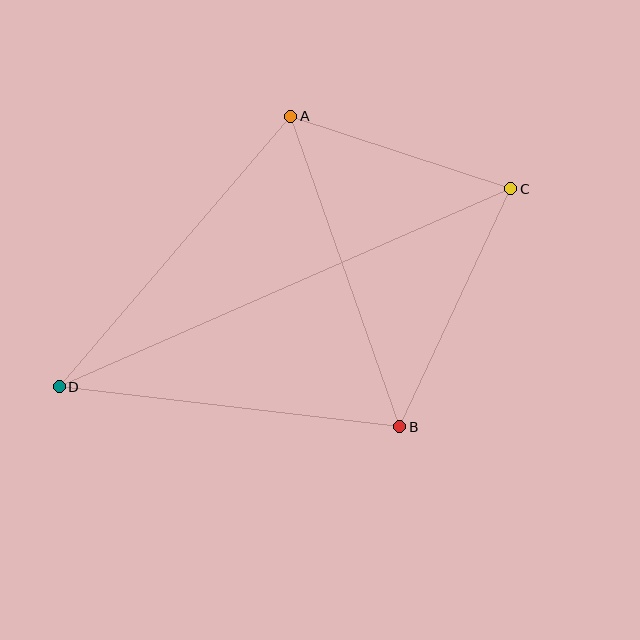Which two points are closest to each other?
Points A and C are closest to each other.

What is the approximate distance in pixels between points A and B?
The distance between A and B is approximately 329 pixels.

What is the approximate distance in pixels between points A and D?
The distance between A and D is approximately 356 pixels.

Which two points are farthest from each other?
Points C and D are farthest from each other.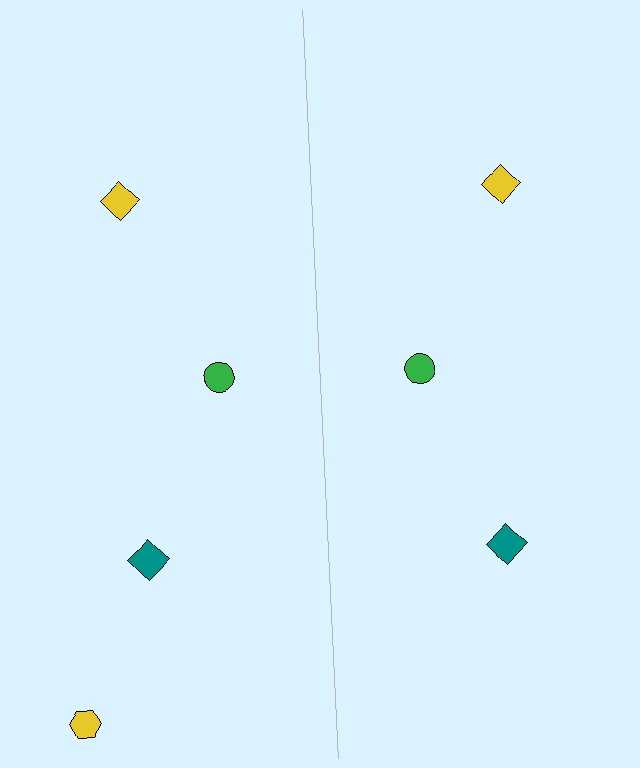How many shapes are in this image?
There are 7 shapes in this image.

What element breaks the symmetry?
A yellow hexagon is missing from the right side.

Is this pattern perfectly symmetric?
No, the pattern is not perfectly symmetric. A yellow hexagon is missing from the right side.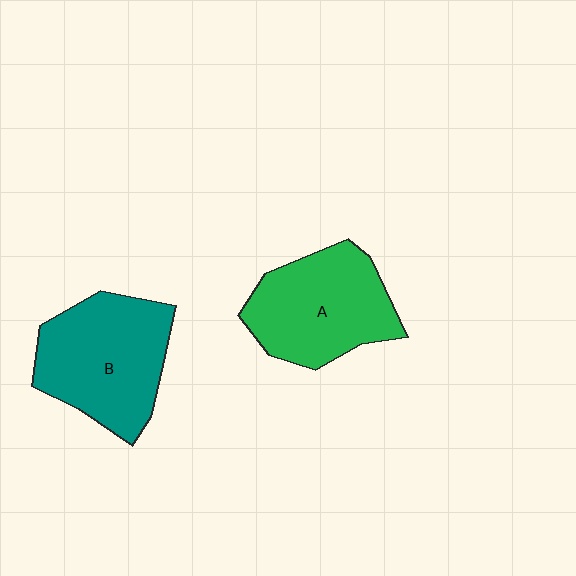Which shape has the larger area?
Shape B (teal).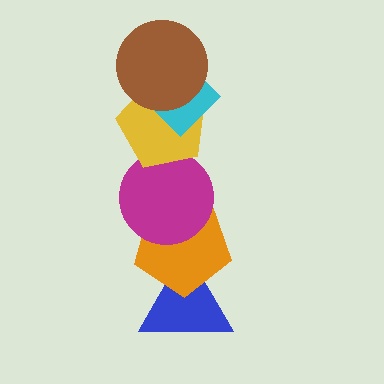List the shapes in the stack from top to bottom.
From top to bottom: the brown circle, the cyan diamond, the yellow pentagon, the magenta circle, the orange pentagon, the blue triangle.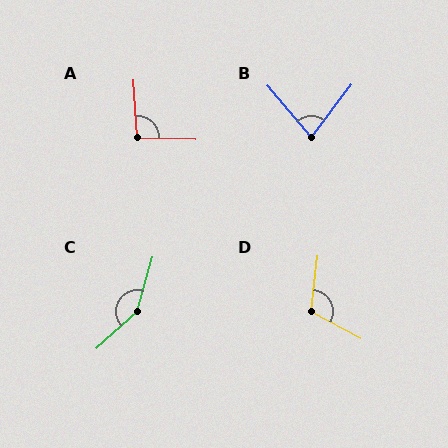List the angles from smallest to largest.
B (77°), A (94°), D (111°), C (148°).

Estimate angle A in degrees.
Approximately 94 degrees.